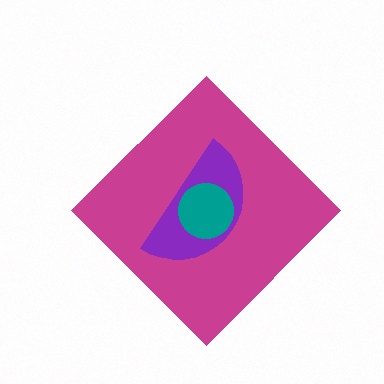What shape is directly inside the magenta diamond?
The purple semicircle.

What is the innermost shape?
The teal circle.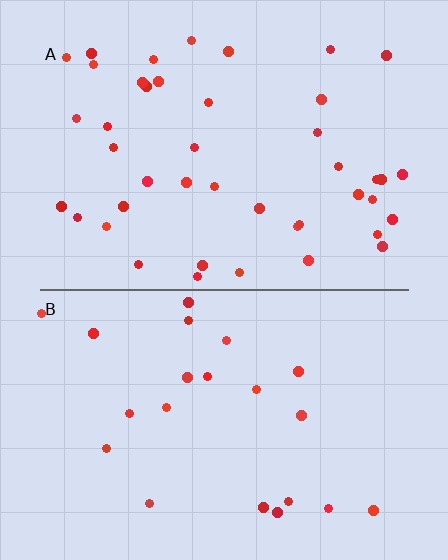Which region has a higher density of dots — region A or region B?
A (the top).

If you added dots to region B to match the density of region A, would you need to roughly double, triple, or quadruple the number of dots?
Approximately double.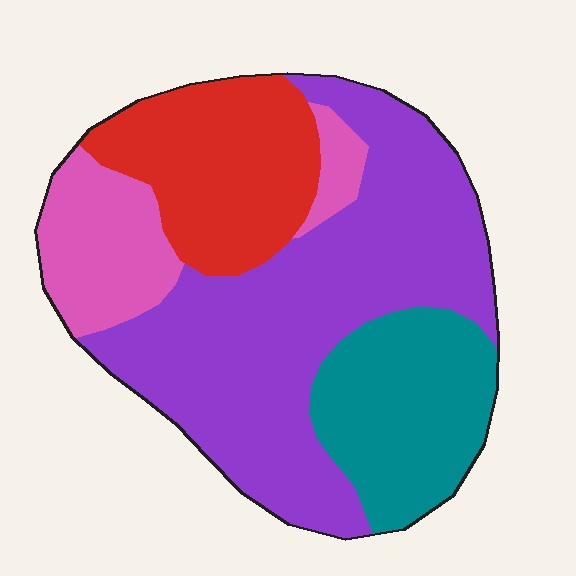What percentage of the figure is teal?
Teal covers around 20% of the figure.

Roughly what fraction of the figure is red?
Red covers 20% of the figure.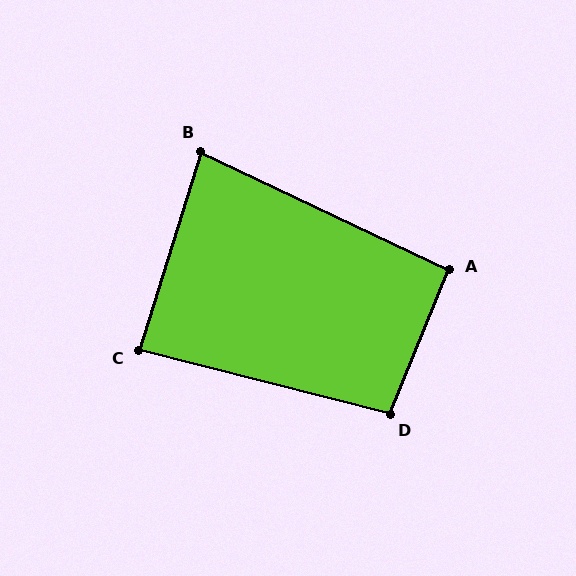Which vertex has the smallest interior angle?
B, at approximately 82 degrees.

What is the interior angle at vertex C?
Approximately 87 degrees (approximately right).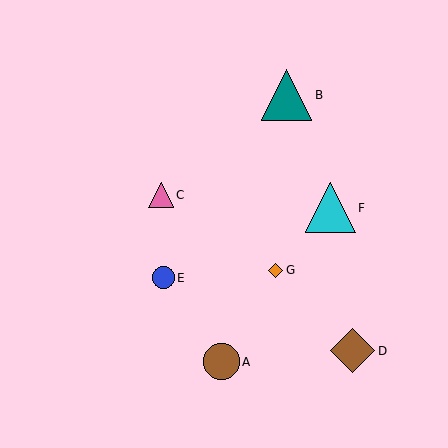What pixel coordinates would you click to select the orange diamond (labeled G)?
Click at (276, 270) to select the orange diamond G.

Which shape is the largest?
The teal triangle (labeled B) is the largest.